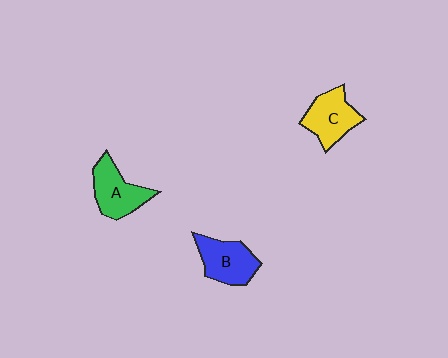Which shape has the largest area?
Shape B (blue).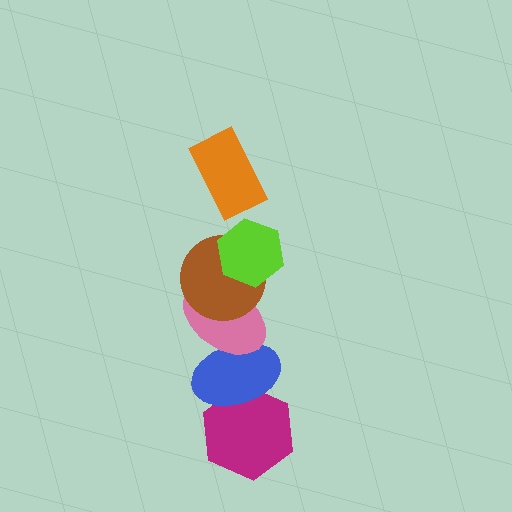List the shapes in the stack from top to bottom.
From top to bottom: the orange rectangle, the lime hexagon, the brown circle, the pink ellipse, the blue ellipse, the magenta hexagon.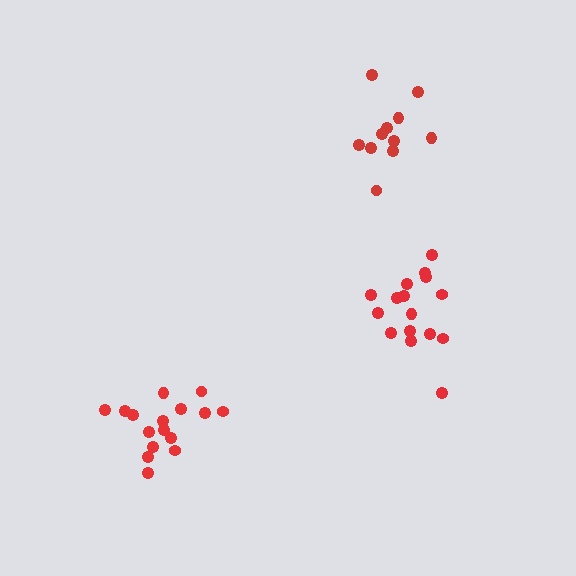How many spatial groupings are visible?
There are 3 spatial groupings.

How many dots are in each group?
Group 1: 16 dots, Group 2: 16 dots, Group 3: 11 dots (43 total).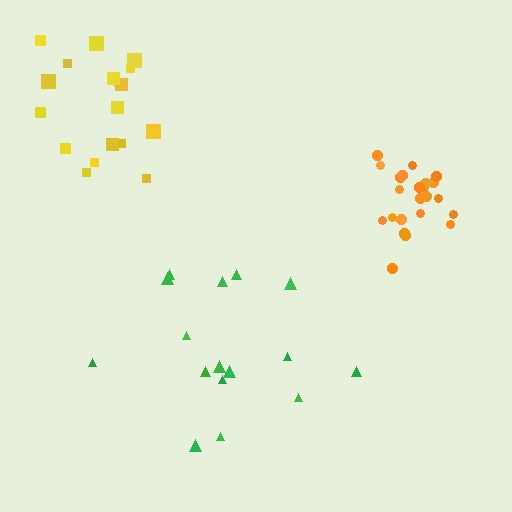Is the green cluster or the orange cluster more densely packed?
Orange.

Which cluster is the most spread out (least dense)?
Green.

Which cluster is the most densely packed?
Orange.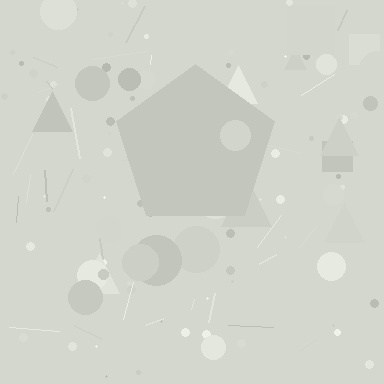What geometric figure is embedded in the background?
A pentagon is embedded in the background.